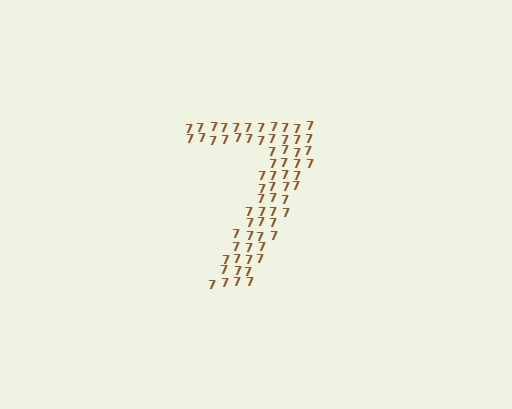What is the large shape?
The large shape is the digit 7.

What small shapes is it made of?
It is made of small digit 7's.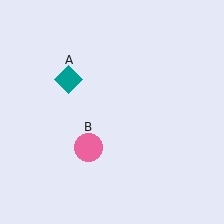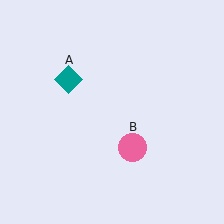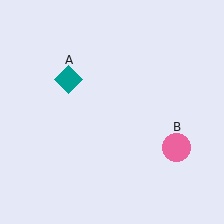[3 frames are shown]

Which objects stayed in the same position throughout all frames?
Teal diamond (object A) remained stationary.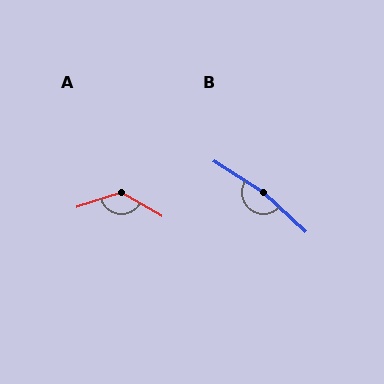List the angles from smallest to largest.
A (131°), B (169°).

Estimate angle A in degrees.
Approximately 131 degrees.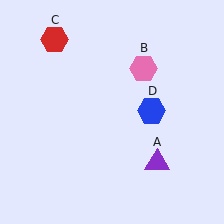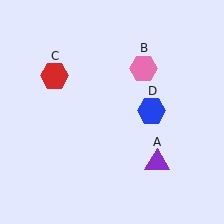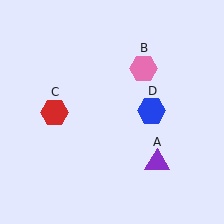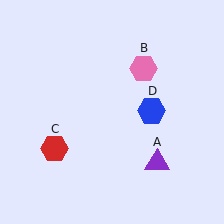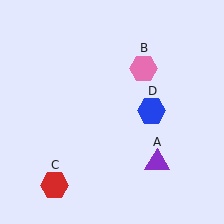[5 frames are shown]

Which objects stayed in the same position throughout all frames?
Purple triangle (object A) and pink hexagon (object B) and blue hexagon (object D) remained stationary.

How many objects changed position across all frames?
1 object changed position: red hexagon (object C).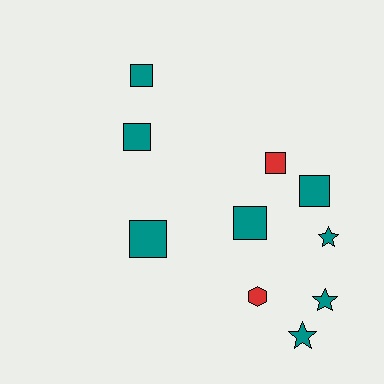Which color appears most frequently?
Teal, with 8 objects.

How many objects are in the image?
There are 10 objects.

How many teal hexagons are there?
There are no teal hexagons.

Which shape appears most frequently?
Square, with 6 objects.